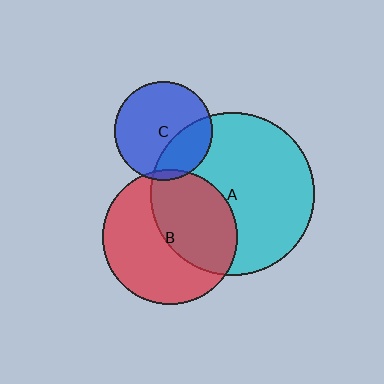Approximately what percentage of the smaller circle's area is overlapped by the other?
Approximately 5%.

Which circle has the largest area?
Circle A (cyan).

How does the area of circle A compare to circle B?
Approximately 1.5 times.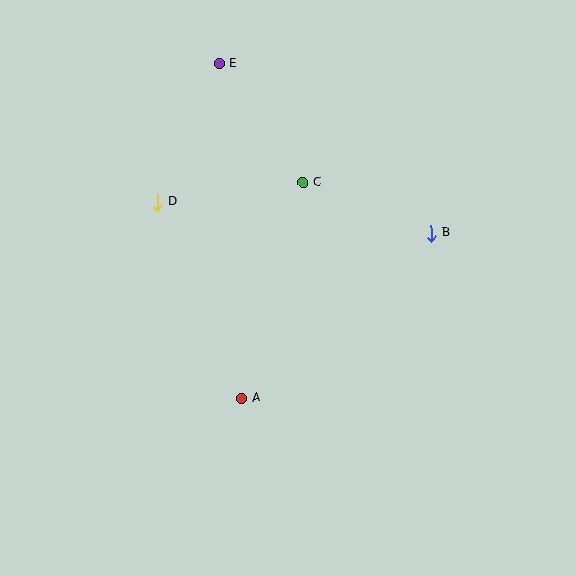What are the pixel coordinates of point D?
Point D is at (158, 202).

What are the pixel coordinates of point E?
Point E is at (219, 64).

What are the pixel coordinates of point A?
Point A is at (241, 398).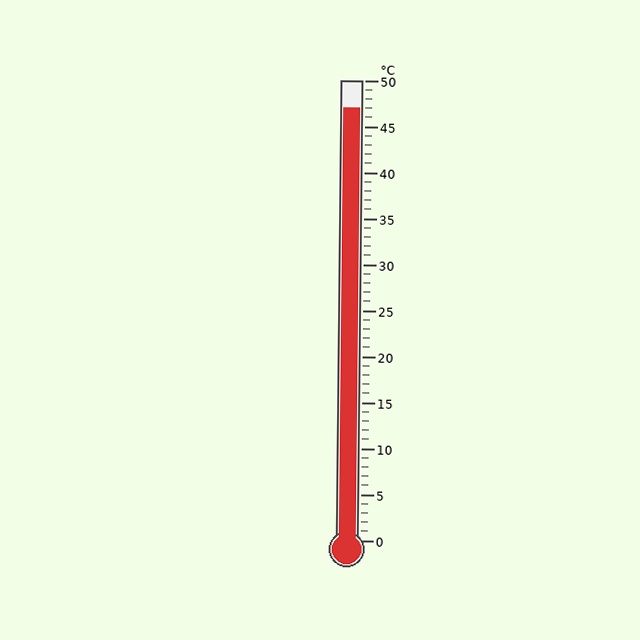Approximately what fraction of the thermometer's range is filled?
The thermometer is filled to approximately 95% of its range.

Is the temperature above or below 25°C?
The temperature is above 25°C.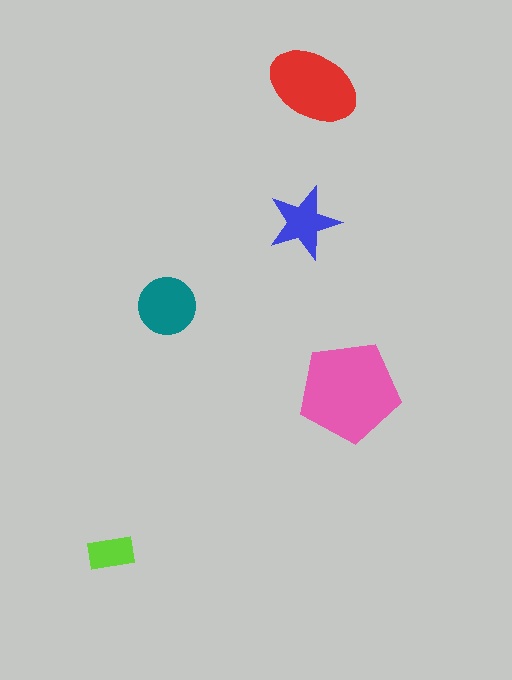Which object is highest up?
The red ellipse is topmost.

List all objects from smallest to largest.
The lime rectangle, the blue star, the teal circle, the red ellipse, the pink pentagon.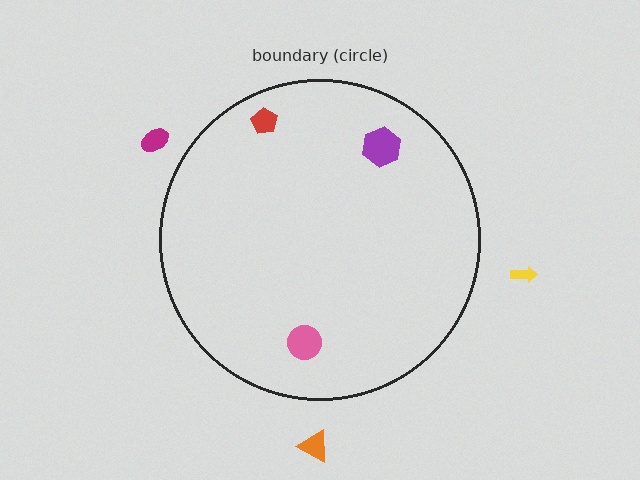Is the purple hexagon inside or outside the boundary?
Inside.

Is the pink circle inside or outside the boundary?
Inside.